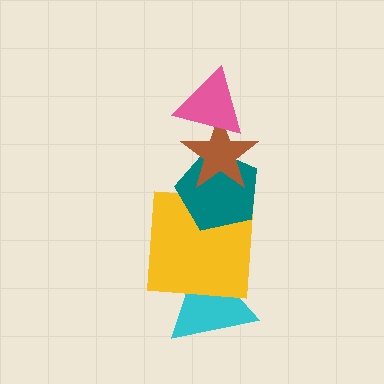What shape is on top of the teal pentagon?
The brown star is on top of the teal pentagon.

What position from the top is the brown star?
The brown star is 2nd from the top.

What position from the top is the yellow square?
The yellow square is 4th from the top.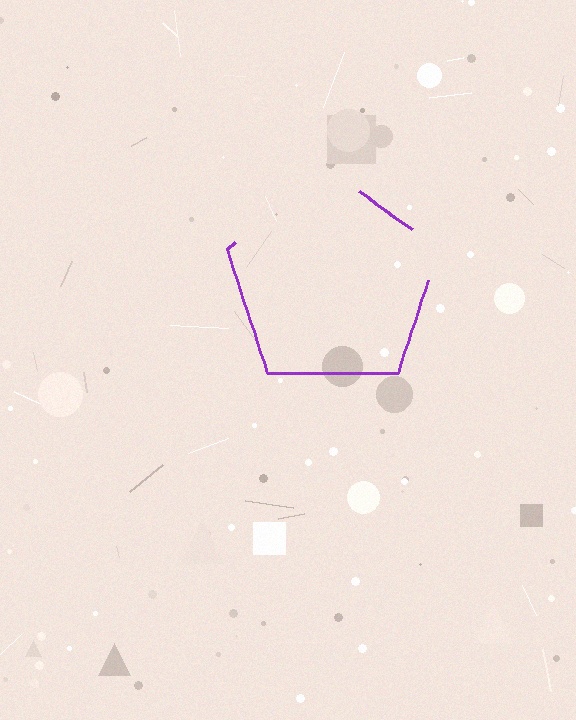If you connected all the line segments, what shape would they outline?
They would outline a pentagon.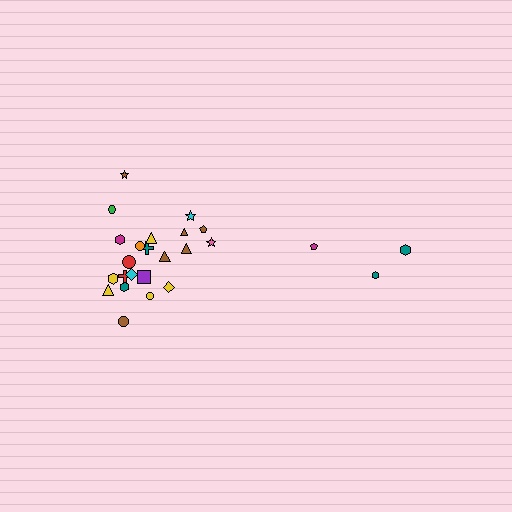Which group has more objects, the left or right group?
The left group.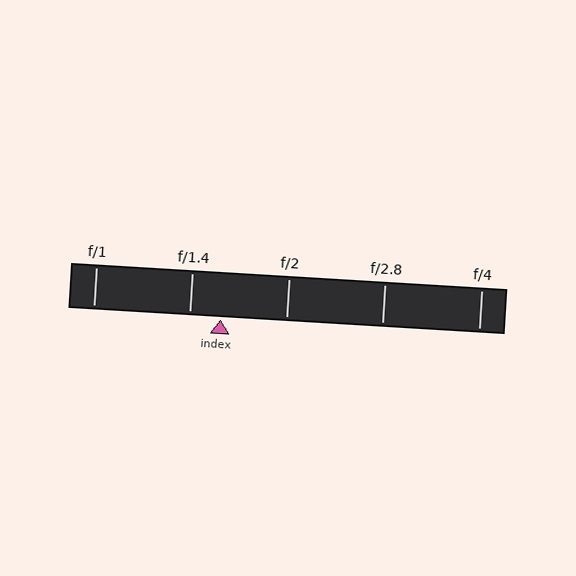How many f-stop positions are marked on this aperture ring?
There are 5 f-stop positions marked.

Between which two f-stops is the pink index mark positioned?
The index mark is between f/1.4 and f/2.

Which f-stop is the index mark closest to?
The index mark is closest to f/1.4.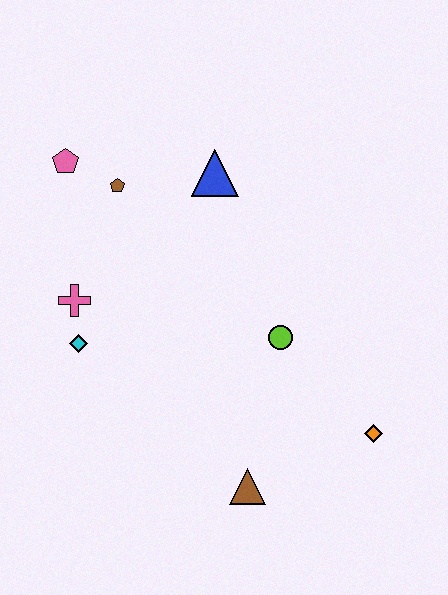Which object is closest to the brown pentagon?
The pink pentagon is closest to the brown pentagon.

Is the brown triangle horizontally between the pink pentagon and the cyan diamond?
No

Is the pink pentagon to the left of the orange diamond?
Yes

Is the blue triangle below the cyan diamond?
No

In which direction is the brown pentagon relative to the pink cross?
The brown pentagon is above the pink cross.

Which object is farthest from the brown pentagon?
The orange diamond is farthest from the brown pentagon.